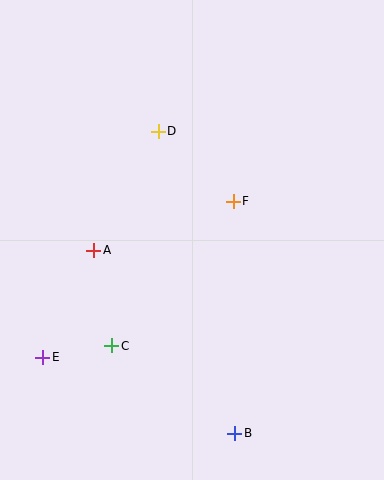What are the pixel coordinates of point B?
Point B is at (235, 433).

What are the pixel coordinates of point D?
Point D is at (158, 131).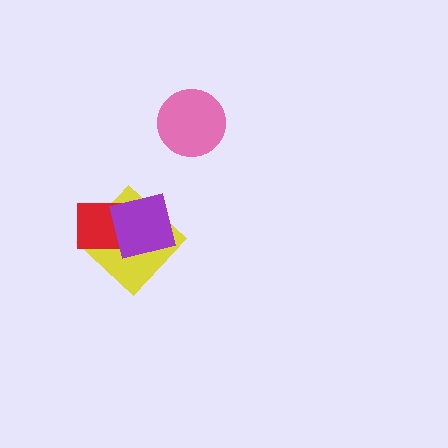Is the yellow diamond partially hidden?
Yes, it is partially covered by another shape.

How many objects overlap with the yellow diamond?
2 objects overlap with the yellow diamond.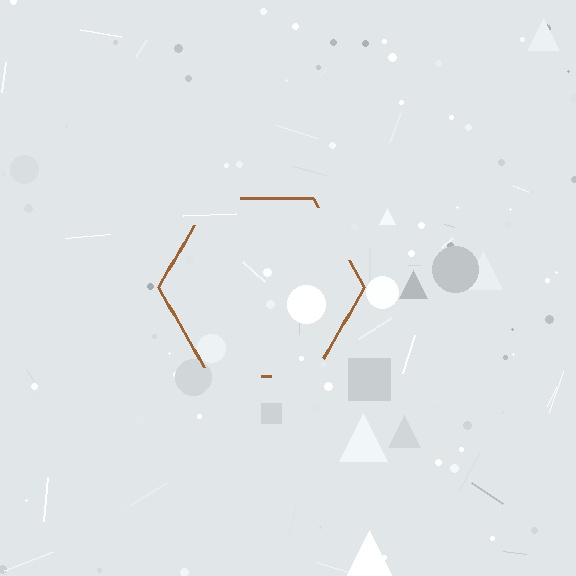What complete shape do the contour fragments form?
The contour fragments form a hexagon.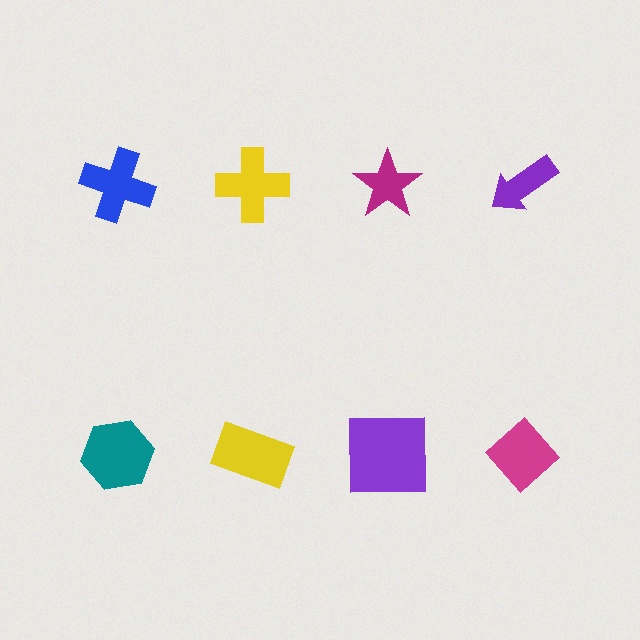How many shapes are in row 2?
4 shapes.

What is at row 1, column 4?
A purple arrow.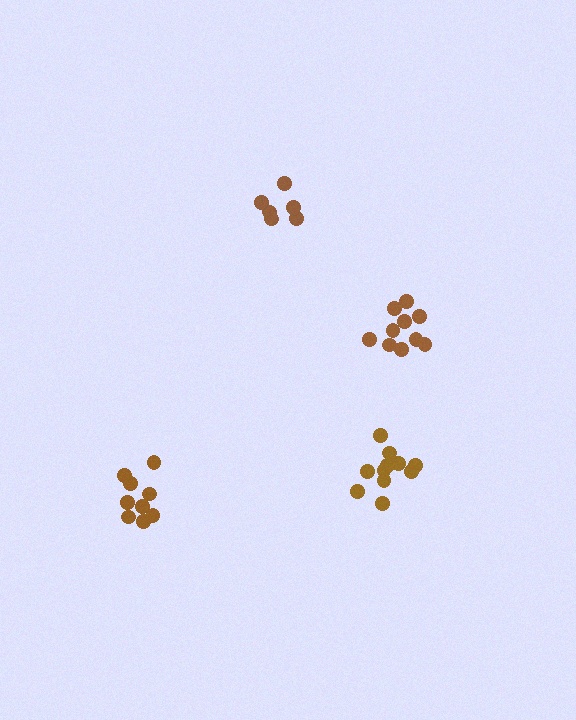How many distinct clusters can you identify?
There are 4 distinct clusters.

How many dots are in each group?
Group 1: 11 dots, Group 2: 10 dots, Group 3: 6 dots, Group 4: 9 dots (36 total).